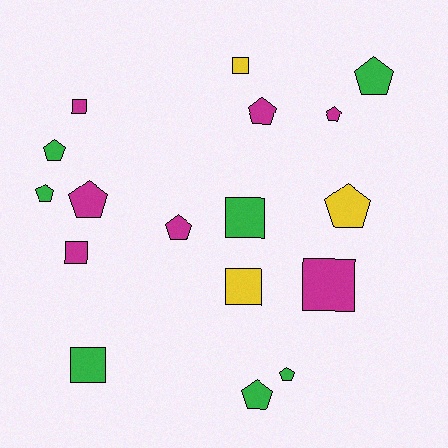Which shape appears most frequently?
Pentagon, with 10 objects.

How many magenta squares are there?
There are 3 magenta squares.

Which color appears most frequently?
Magenta, with 7 objects.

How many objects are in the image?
There are 17 objects.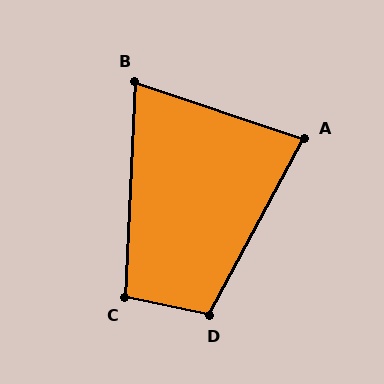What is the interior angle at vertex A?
Approximately 80 degrees (acute).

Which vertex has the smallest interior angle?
B, at approximately 74 degrees.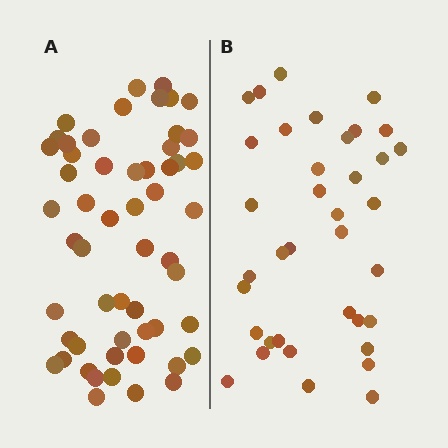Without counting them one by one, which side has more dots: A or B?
Region A (the left region) has more dots.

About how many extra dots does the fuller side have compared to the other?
Region A has approximately 20 more dots than region B.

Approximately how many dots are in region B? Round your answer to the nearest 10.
About 40 dots. (The exact count is 37, which rounds to 40.)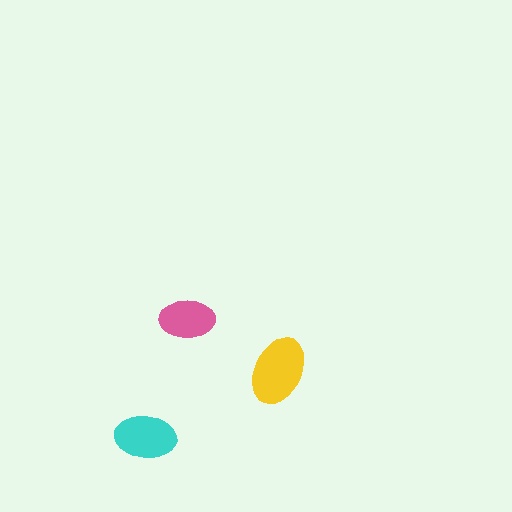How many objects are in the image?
There are 3 objects in the image.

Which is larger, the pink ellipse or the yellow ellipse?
The yellow one.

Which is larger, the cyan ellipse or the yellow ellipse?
The yellow one.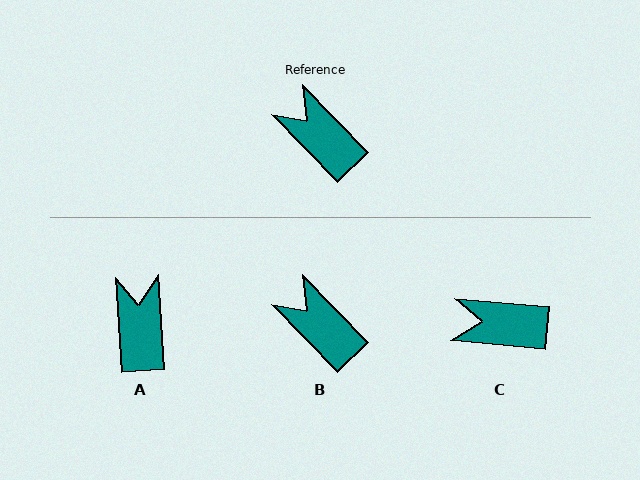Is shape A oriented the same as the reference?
No, it is off by about 40 degrees.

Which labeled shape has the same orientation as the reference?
B.